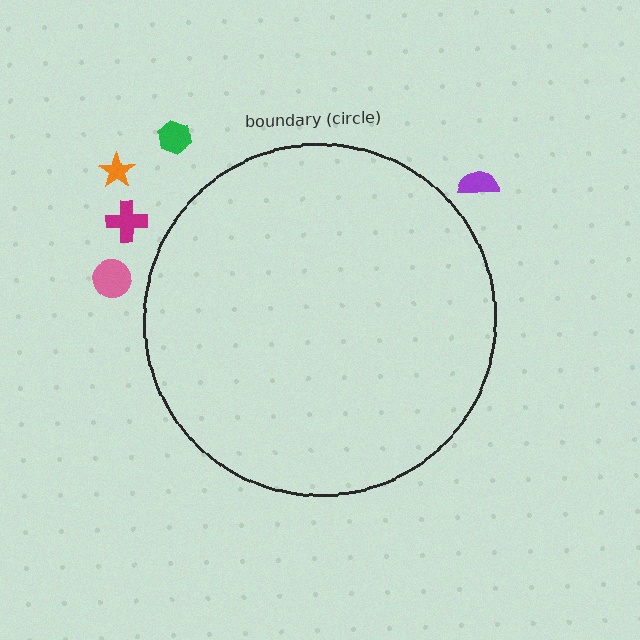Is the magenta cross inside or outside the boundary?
Outside.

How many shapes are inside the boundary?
0 inside, 5 outside.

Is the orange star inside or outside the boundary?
Outside.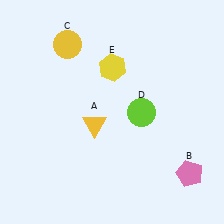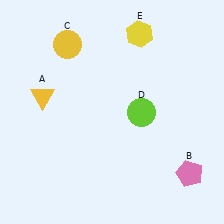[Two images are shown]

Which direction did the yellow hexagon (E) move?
The yellow hexagon (E) moved up.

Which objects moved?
The objects that moved are: the yellow triangle (A), the yellow hexagon (E).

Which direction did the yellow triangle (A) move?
The yellow triangle (A) moved left.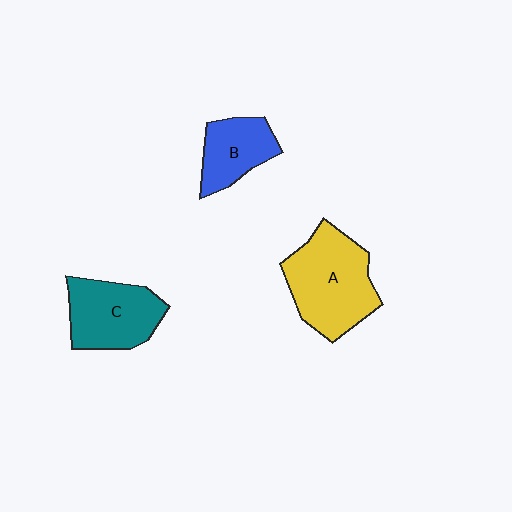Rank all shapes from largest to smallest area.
From largest to smallest: A (yellow), C (teal), B (blue).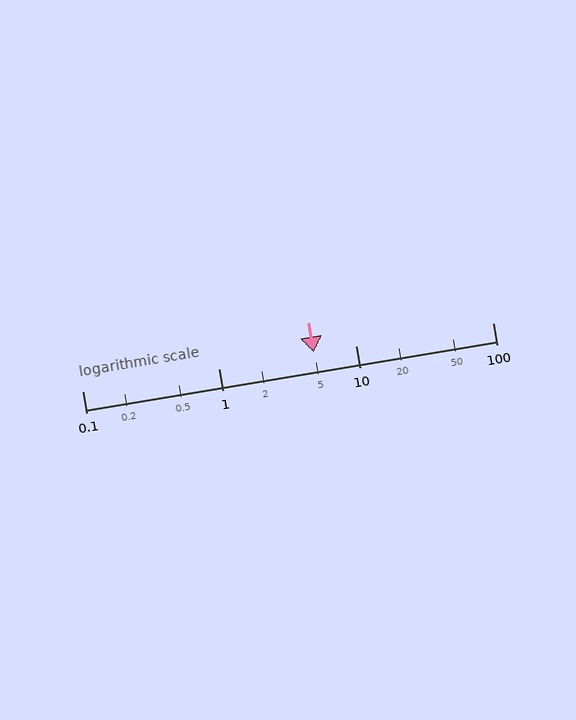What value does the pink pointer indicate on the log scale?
The pointer indicates approximately 4.9.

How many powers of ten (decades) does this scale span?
The scale spans 3 decades, from 0.1 to 100.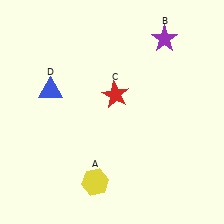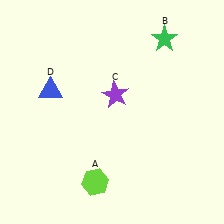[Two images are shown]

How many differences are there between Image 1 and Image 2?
There are 3 differences between the two images.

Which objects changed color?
A changed from yellow to lime. B changed from purple to green. C changed from red to purple.